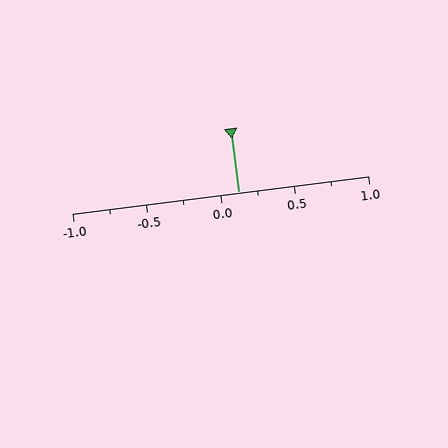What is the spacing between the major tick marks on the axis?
The major ticks are spaced 0.5 apart.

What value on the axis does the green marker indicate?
The marker indicates approximately 0.12.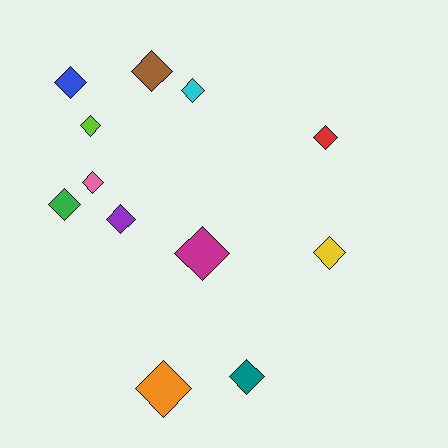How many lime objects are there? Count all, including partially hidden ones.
There is 1 lime object.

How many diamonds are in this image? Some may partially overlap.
There are 12 diamonds.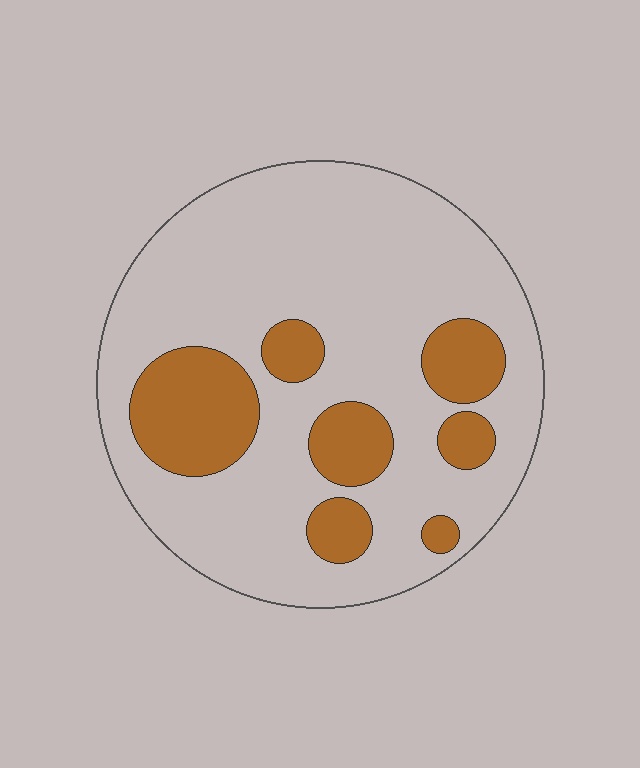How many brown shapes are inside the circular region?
7.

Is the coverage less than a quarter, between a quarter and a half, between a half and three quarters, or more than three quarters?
Less than a quarter.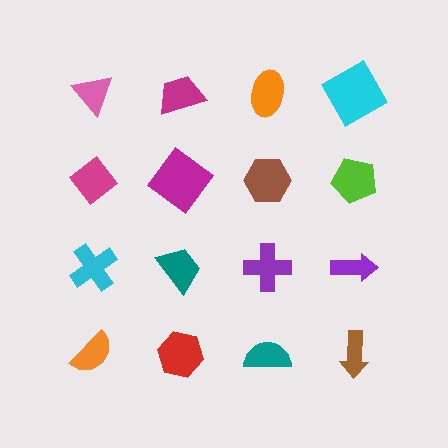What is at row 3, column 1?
A cyan cross.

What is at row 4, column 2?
A red hexagon.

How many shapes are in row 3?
4 shapes.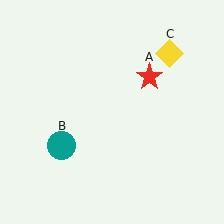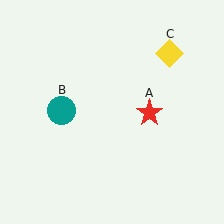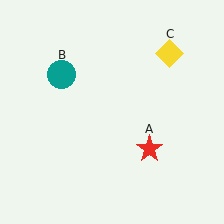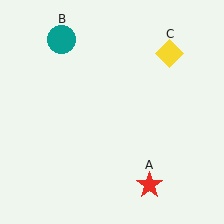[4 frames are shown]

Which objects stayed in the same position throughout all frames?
Yellow diamond (object C) remained stationary.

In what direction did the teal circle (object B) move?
The teal circle (object B) moved up.